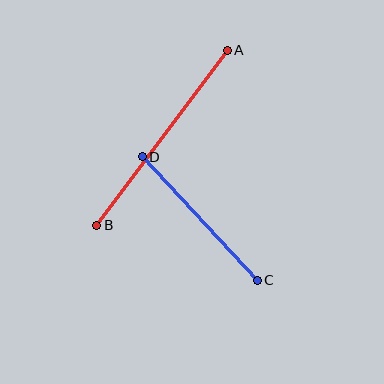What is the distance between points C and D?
The distance is approximately 169 pixels.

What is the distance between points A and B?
The distance is approximately 218 pixels.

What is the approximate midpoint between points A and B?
The midpoint is at approximately (162, 138) pixels.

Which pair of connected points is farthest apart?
Points A and B are farthest apart.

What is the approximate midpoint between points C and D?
The midpoint is at approximately (200, 218) pixels.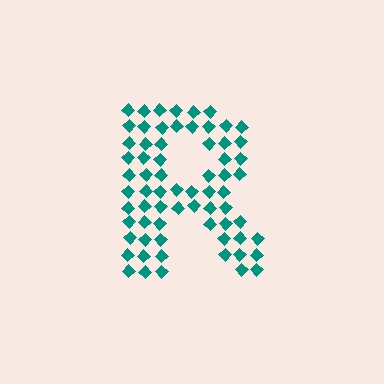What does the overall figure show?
The overall figure shows the letter R.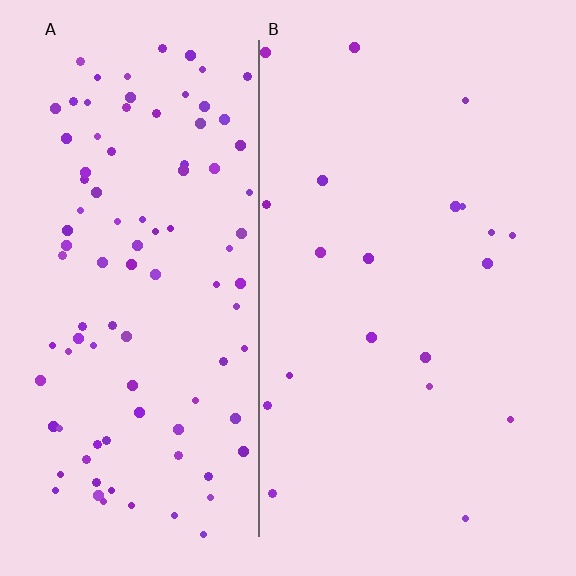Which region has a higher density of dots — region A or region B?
A (the left).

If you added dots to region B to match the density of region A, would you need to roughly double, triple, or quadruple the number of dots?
Approximately quadruple.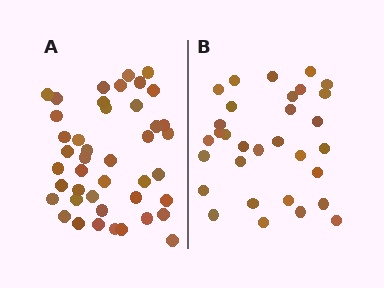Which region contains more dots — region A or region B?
Region A (the left region) has more dots.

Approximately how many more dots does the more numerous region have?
Region A has roughly 12 or so more dots than region B.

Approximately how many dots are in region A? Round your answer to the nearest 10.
About 40 dots. (The exact count is 43, which rounds to 40.)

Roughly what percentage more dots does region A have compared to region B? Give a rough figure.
About 40% more.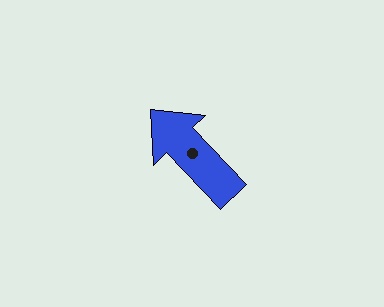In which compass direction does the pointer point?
Northwest.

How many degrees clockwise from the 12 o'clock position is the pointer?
Approximately 317 degrees.